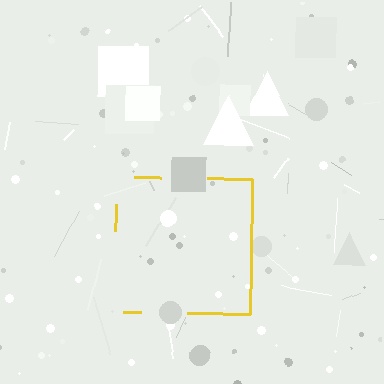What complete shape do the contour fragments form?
The contour fragments form a square.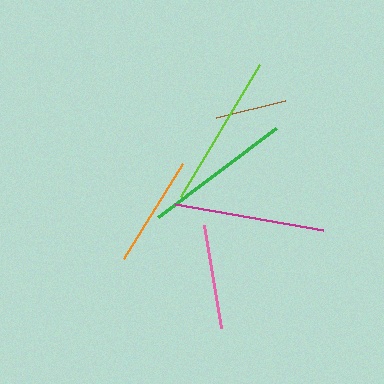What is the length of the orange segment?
The orange segment is approximately 112 pixels long.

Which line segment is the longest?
The lime line is the longest at approximately 153 pixels.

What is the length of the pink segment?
The pink segment is approximately 105 pixels long.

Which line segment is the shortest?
The brown line is the shortest at approximately 71 pixels.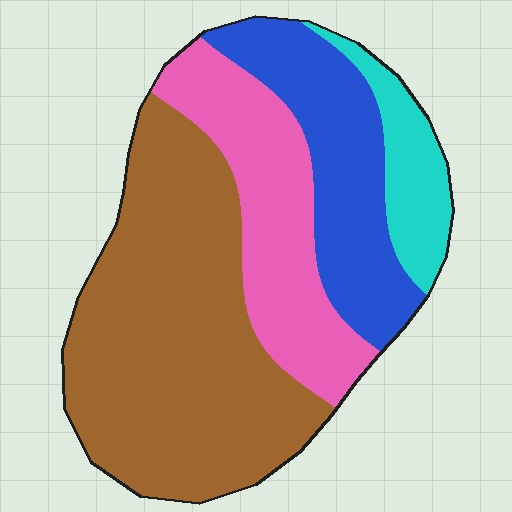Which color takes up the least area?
Cyan, at roughly 10%.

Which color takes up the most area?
Brown, at roughly 45%.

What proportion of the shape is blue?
Blue takes up between a sixth and a third of the shape.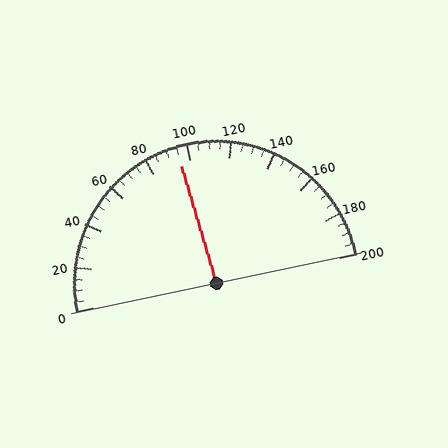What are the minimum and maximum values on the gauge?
The gauge ranges from 0 to 200.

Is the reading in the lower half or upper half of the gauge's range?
The reading is in the lower half of the range (0 to 200).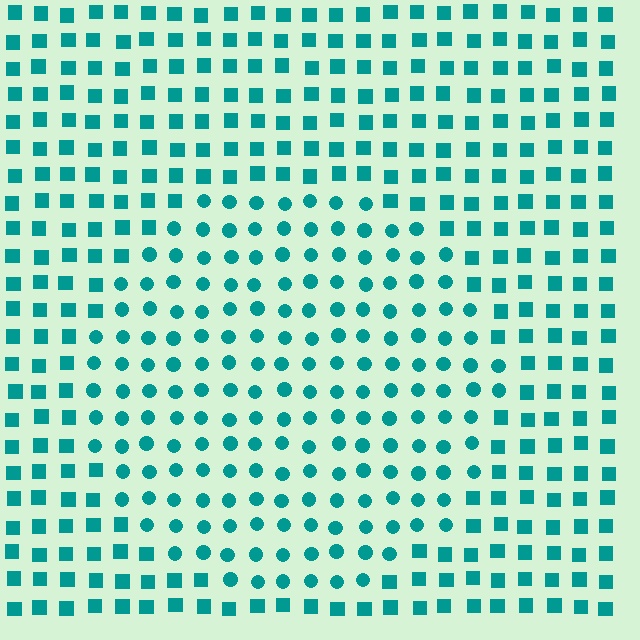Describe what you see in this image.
The image is filled with small teal elements arranged in a uniform grid. A circle-shaped region contains circles, while the surrounding area contains squares. The boundary is defined purely by the change in element shape.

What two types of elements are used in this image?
The image uses circles inside the circle region and squares outside it.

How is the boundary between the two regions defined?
The boundary is defined by a change in element shape: circles inside vs. squares outside. All elements share the same color and spacing.